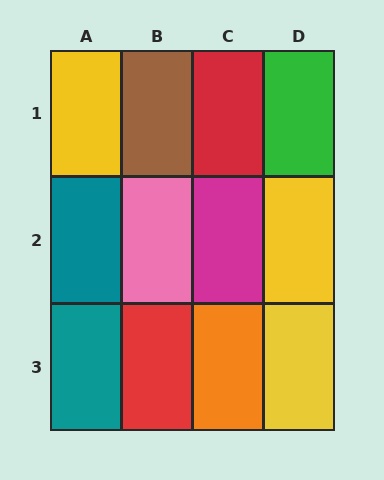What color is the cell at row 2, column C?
Magenta.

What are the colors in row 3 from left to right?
Teal, red, orange, yellow.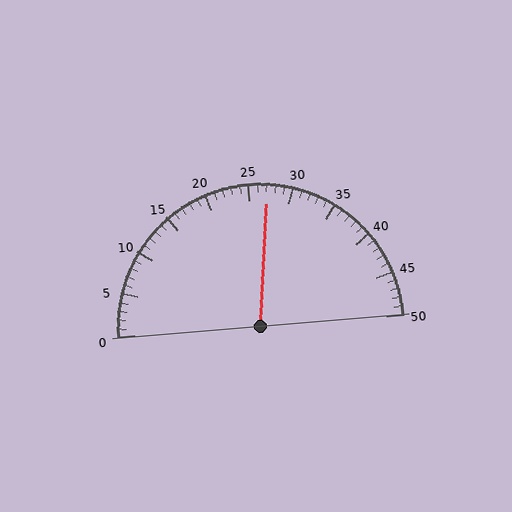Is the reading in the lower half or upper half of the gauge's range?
The reading is in the upper half of the range (0 to 50).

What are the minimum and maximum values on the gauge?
The gauge ranges from 0 to 50.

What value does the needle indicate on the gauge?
The needle indicates approximately 27.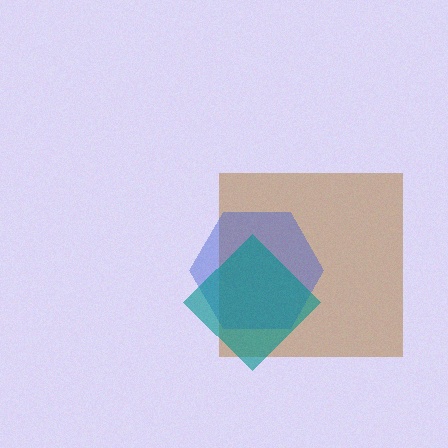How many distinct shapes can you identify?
There are 3 distinct shapes: a brown square, a blue hexagon, a teal diamond.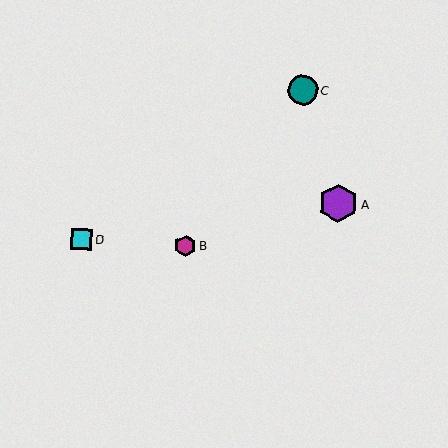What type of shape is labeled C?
Shape C is a teal circle.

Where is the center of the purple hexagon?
The center of the purple hexagon is at (338, 203).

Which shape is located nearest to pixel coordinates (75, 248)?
The cyan square (labeled D) at (82, 239) is nearest to that location.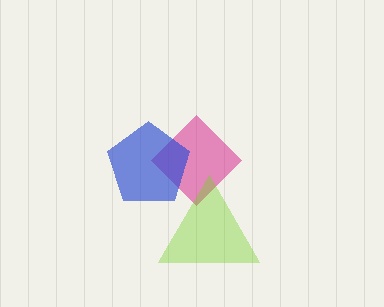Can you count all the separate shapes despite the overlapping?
Yes, there are 3 separate shapes.